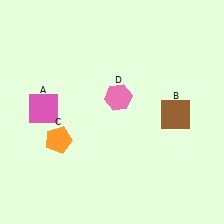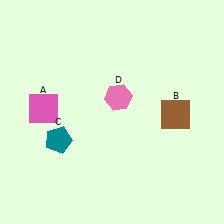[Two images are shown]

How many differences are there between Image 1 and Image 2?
There is 1 difference between the two images.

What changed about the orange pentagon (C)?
In Image 1, C is orange. In Image 2, it changed to teal.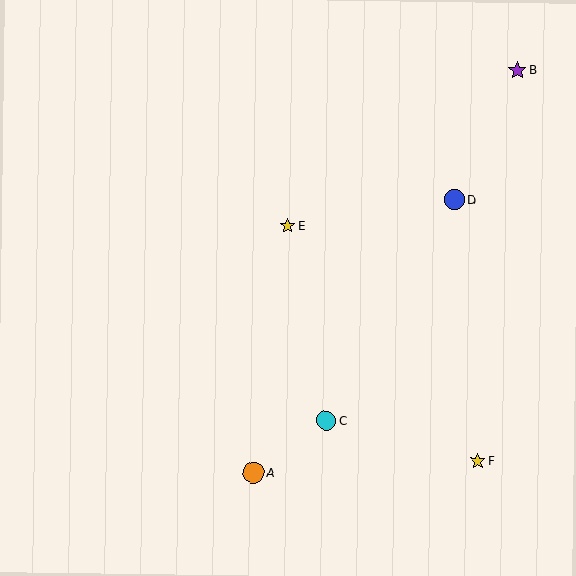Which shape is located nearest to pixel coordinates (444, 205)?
The blue circle (labeled D) at (455, 200) is nearest to that location.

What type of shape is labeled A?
Shape A is an orange circle.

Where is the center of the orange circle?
The center of the orange circle is at (253, 472).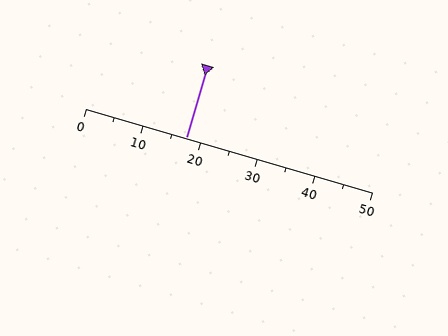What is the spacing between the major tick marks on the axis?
The major ticks are spaced 10 apart.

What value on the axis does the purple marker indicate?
The marker indicates approximately 17.5.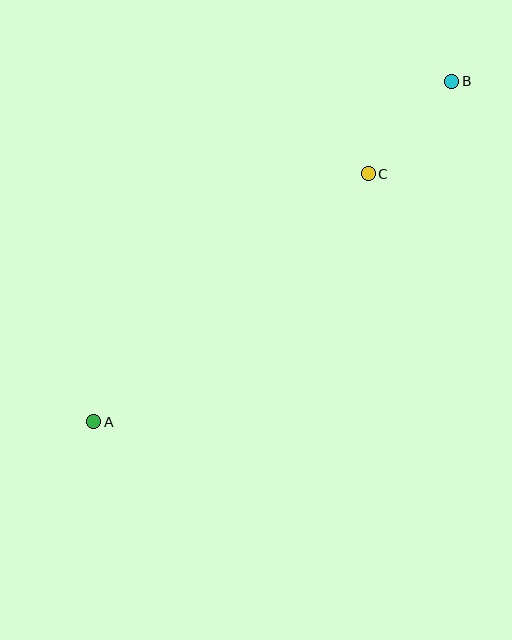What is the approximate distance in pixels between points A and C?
The distance between A and C is approximately 370 pixels.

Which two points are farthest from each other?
Points A and B are farthest from each other.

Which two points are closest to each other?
Points B and C are closest to each other.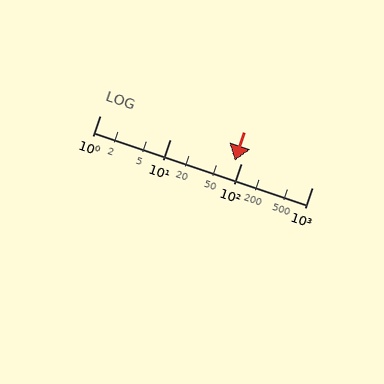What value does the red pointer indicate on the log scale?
The pointer indicates approximately 82.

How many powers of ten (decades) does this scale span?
The scale spans 3 decades, from 1 to 1000.